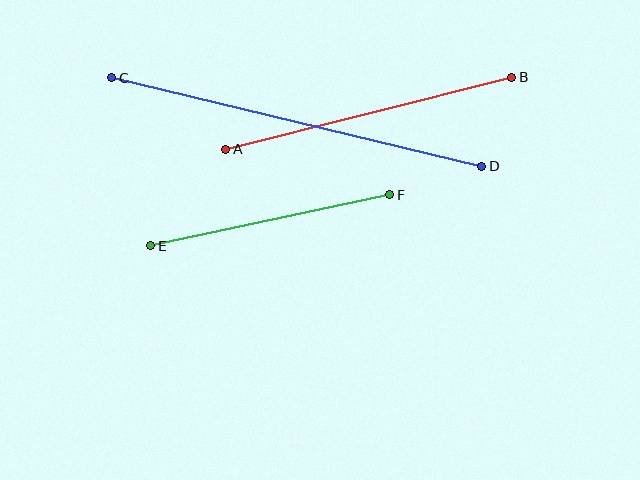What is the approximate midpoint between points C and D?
The midpoint is at approximately (297, 122) pixels.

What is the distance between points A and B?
The distance is approximately 295 pixels.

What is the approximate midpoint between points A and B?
The midpoint is at approximately (369, 113) pixels.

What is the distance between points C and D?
The distance is approximately 381 pixels.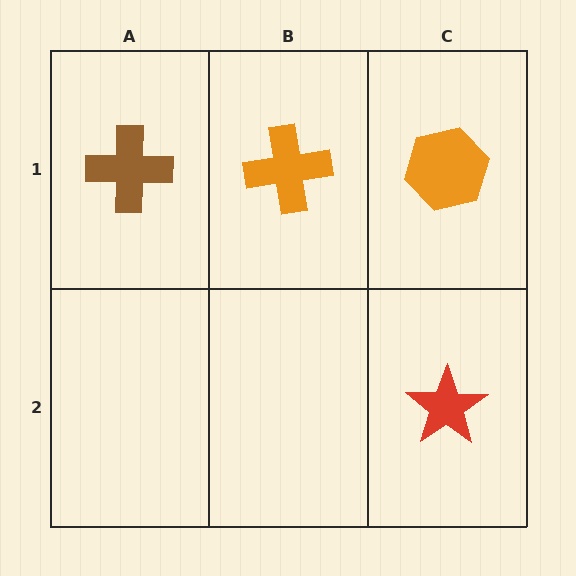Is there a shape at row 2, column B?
No, that cell is empty.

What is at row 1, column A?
A brown cross.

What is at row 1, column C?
An orange hexagon.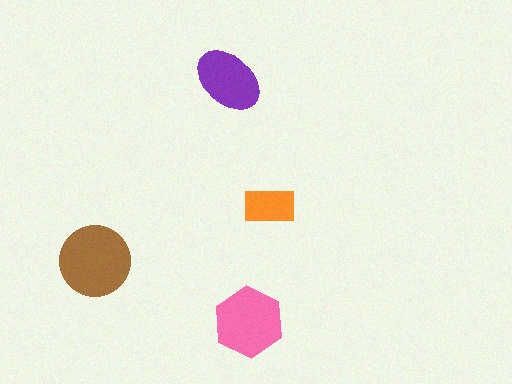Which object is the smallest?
The orange rectangle.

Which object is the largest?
The brown circle.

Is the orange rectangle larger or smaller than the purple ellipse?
Smaller.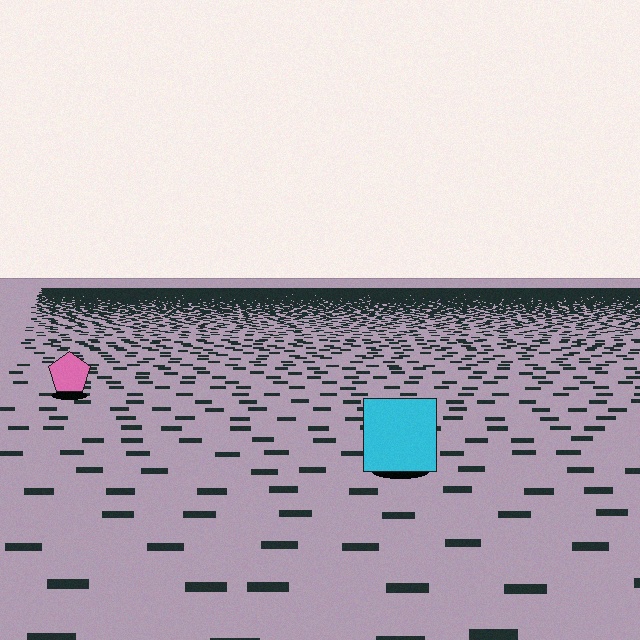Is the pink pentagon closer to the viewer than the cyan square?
No. The cyan square is closer — you can tell from the texture gradient: the ground texture is coarser near it.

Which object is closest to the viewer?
The cyan square is closest. The texture marks near it are larger and more spread out.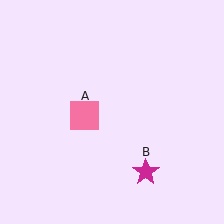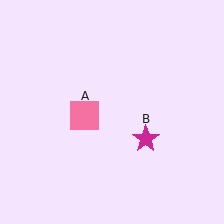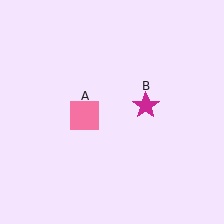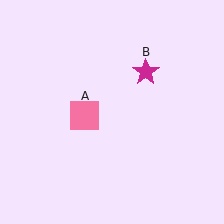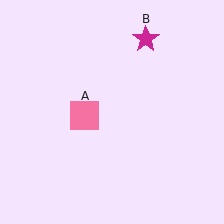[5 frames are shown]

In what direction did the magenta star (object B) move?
The magenta star (object B) moved up.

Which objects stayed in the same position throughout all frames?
Pink square (object A) remained stationary.